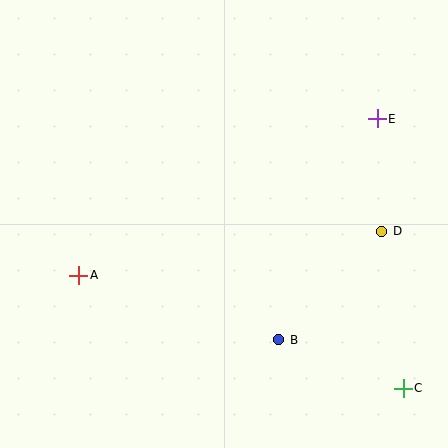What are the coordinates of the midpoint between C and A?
The midpoint between C and A is at (241, 332).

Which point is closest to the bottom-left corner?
Point A is closest to the bottom-left corner.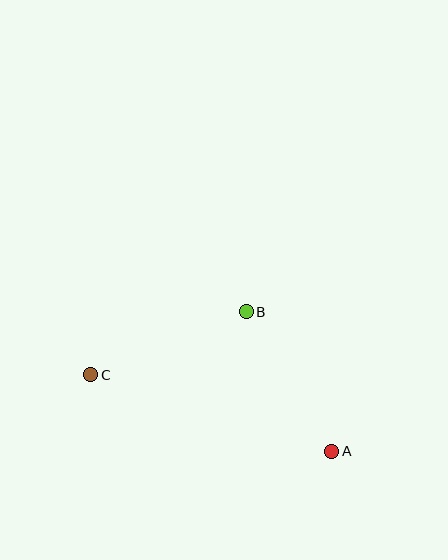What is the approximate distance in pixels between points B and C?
The distance between B and C is approximately 168 pixels.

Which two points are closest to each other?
Points A and B are closest to each other.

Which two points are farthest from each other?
Points A and C are farthest from each other.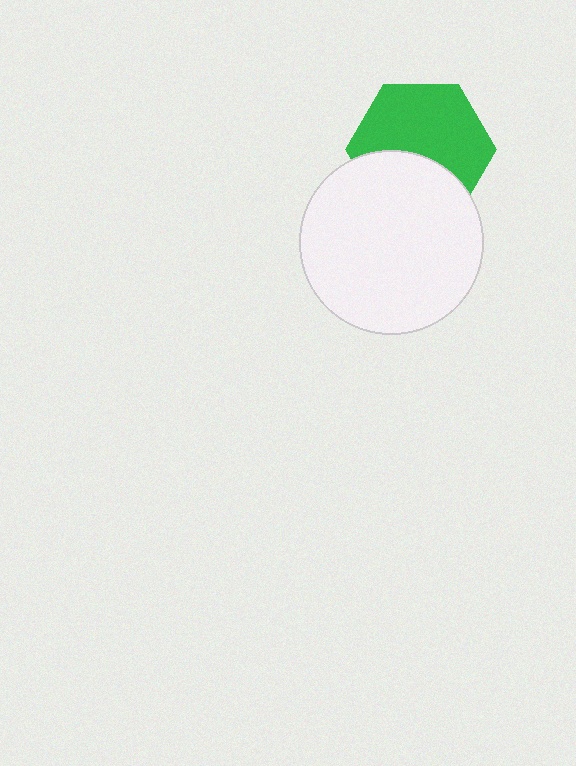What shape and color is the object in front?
The object in front is a white circle.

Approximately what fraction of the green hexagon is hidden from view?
Roughly 38% of the green hexagon is hidden behind the white circle.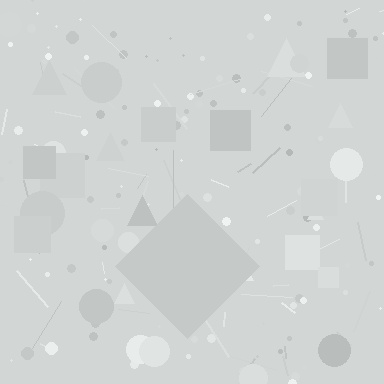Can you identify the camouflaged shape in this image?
The camouflaged shape is a diamond.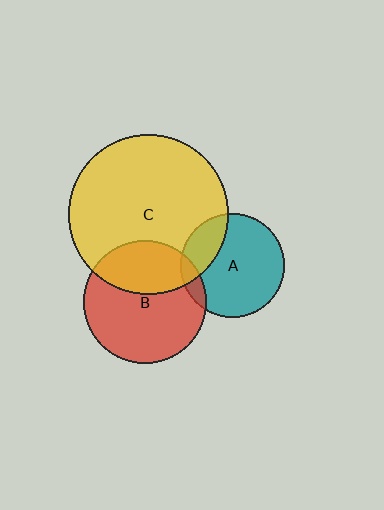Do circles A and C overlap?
Yes.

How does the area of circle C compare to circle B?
Approximately 1.7 times.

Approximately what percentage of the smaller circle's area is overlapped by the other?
Approximately 25%.